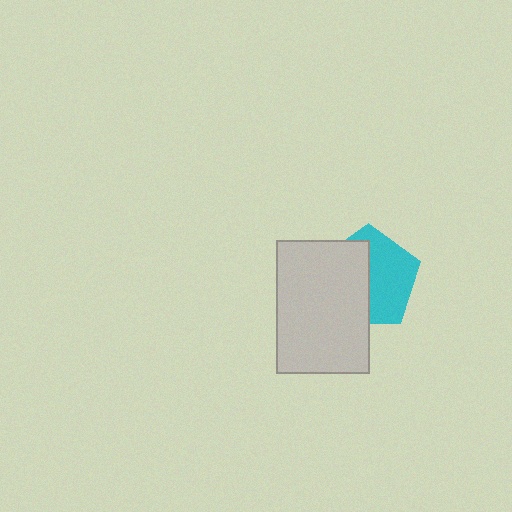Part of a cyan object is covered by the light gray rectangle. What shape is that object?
It is a pentagon.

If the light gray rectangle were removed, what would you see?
You would see the complete cyan pentagon.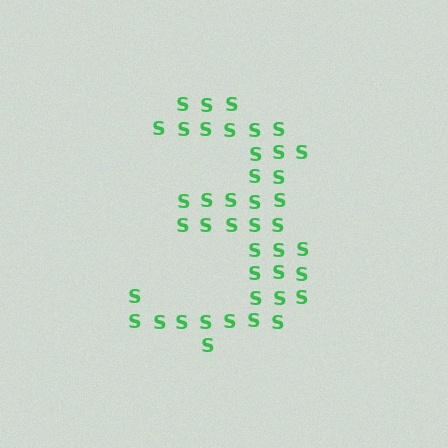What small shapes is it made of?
It is made of small letter S's.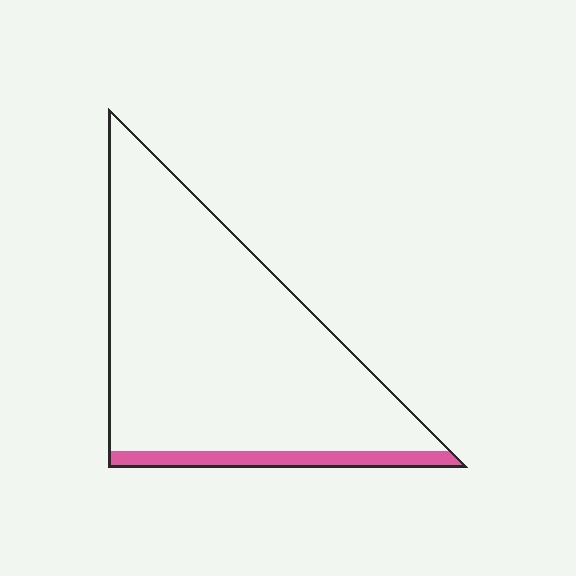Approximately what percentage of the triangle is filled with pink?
Approximately 10%.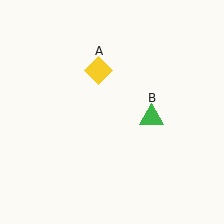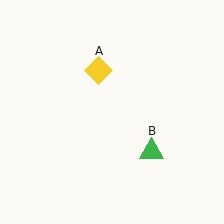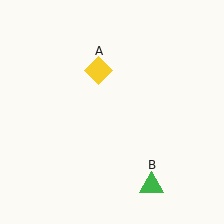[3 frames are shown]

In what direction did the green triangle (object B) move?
The green triangle (object B) moved down.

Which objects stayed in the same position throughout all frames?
Yellow diamond (object A) remained stationary.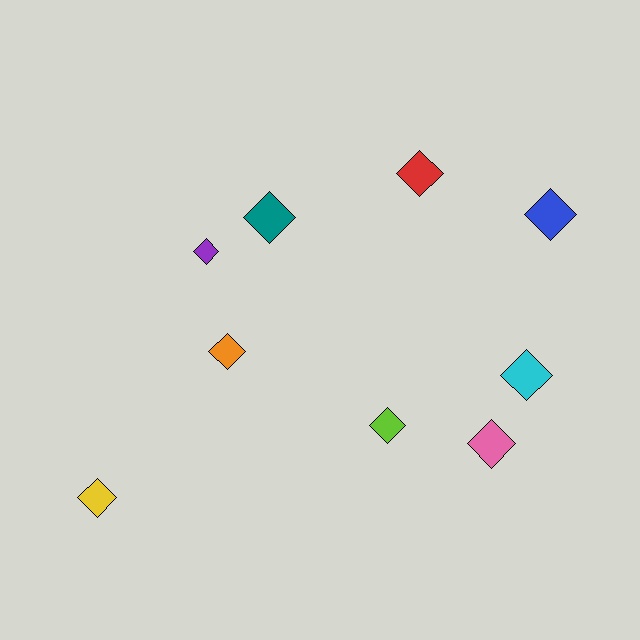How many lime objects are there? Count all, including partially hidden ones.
There is 1 lime object.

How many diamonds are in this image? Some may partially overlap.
There are 9 diamonds.